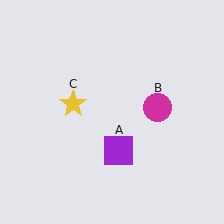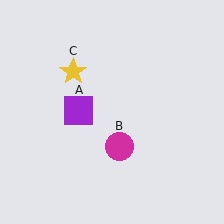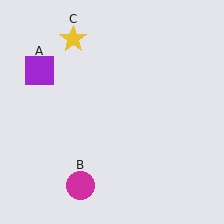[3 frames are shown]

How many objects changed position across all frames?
3 objects changed position: purple square (object A), magenta circle (object B), yellow star (object C).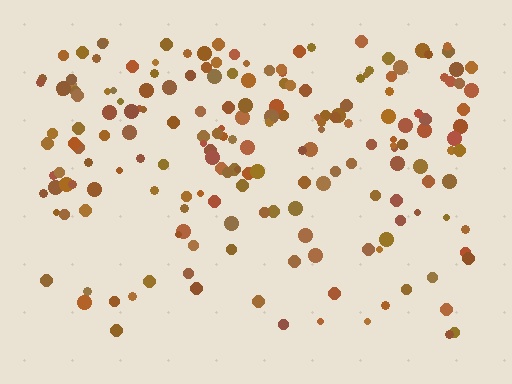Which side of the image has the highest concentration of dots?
The top.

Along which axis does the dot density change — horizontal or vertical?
Vertical.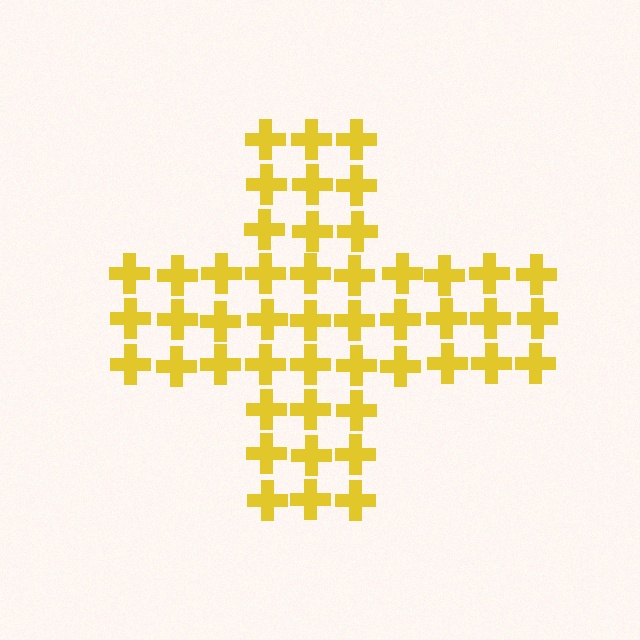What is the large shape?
The large shape is a cross.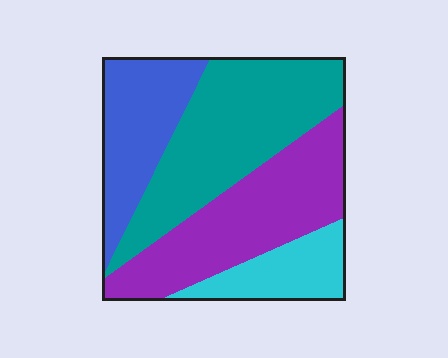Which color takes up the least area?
Cyan, at roughly 15%.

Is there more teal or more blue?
Teal.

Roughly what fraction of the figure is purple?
Purple covers about 30% of the figure.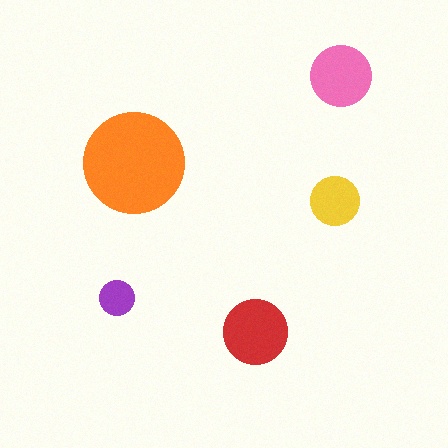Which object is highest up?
The pink circle is topmost.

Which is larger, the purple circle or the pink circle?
The pink one.